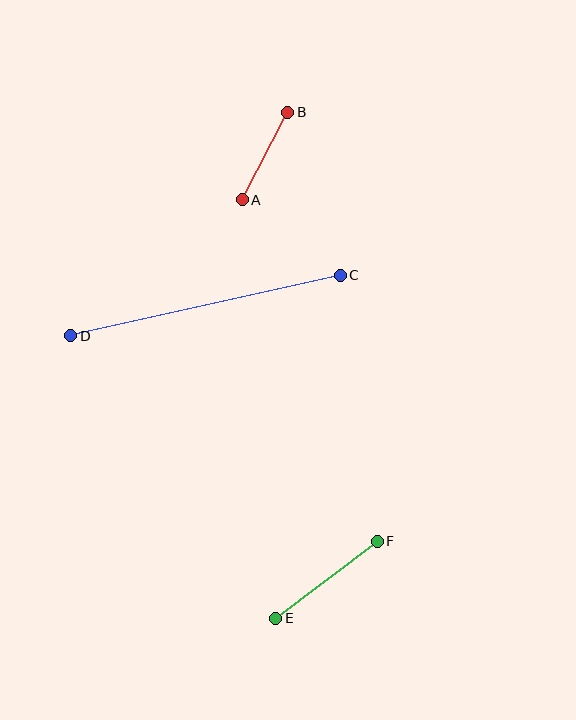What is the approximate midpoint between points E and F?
The midpoint is at approximately (326, 580) pixels.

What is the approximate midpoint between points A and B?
The midpoint is at approximately (265, 156) pixels.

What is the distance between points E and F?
The distance is approximately 127 pixels.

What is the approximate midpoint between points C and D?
The midpoint is at approximately (206, 306) pixels.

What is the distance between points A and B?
The distance is approximately 99 pixels.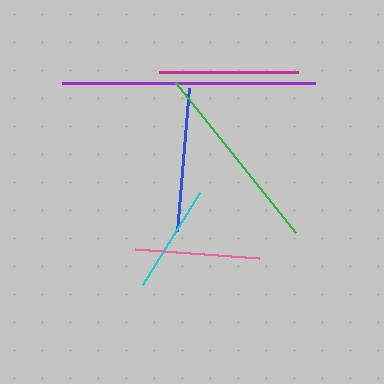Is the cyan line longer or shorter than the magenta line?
The magenta line is longer than the cyan line.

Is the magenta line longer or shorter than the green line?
The green line is longer than the magenta line.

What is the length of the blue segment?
The blue segment is approximately 144 pixels long.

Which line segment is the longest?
The purple line is the longest at approximately 254 pixels.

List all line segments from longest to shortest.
From longest to shortest: purple, green, blue, magenta, pink, cyan.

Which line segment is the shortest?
The cyan line is the shortest at approximately 108 pixels.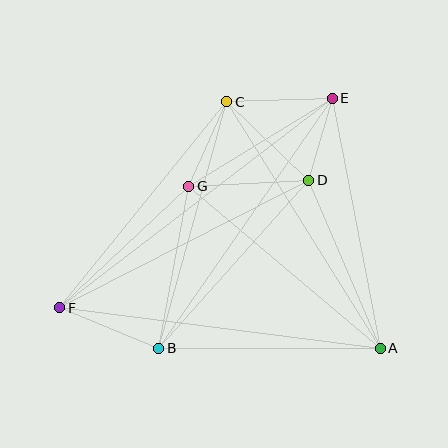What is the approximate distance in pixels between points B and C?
The distance between B and C is approximately 256 pixels.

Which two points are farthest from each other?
Points E and F are farthest from each other.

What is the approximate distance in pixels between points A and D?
The distance between A and D is approximately 182 pixels.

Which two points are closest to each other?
Points D and E are closest to each other.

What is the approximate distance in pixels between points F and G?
The distance between F and G is approximately 177 pixels.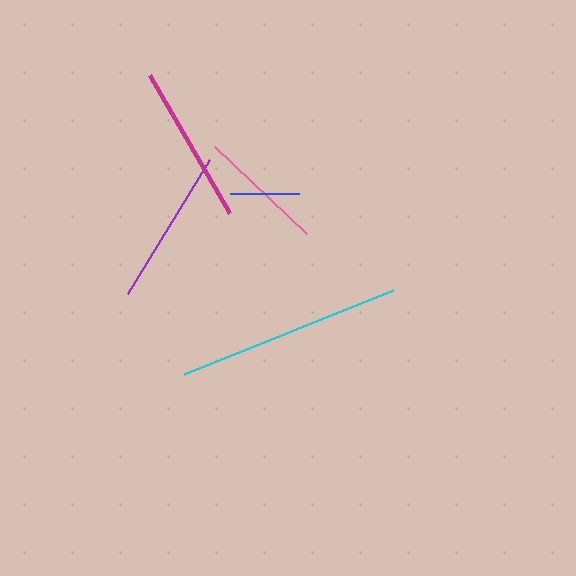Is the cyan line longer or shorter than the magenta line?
The cyan line is longer than the magenta line.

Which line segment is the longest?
The cyan line is the longest at approximately 225 pixels.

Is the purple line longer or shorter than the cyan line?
The cyan line is longer than the purple line.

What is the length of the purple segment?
The purple segment is approximately 158 pixels long.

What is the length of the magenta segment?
The magenta segment is approximately 159 pixels long.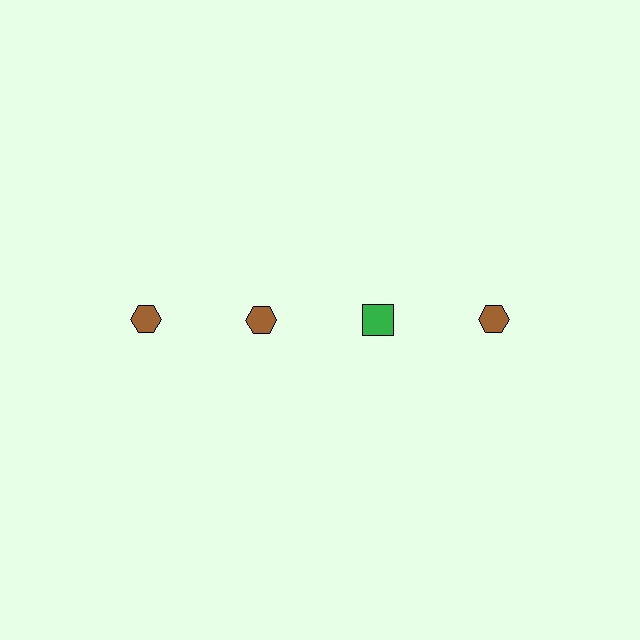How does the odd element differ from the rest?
It differs in both color (green instead of brown) and shape (square instead of hexagon).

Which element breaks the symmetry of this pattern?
The green square in the top row, center column breaks the symmetry. All other shapes are brown hexagons.